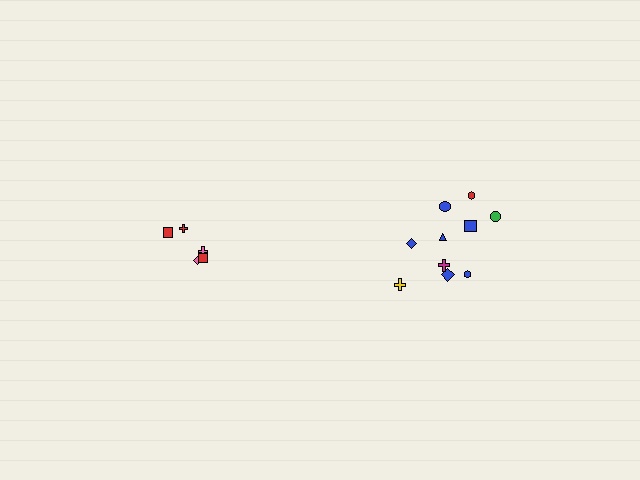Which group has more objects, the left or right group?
The right group.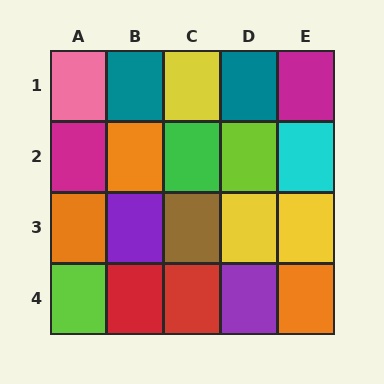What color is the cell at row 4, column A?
Lime.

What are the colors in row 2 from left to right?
Magenta, orange, green, lime, cyan.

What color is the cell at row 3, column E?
Yellow.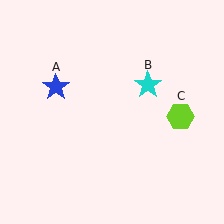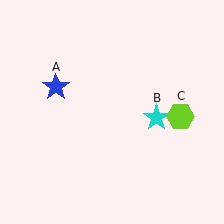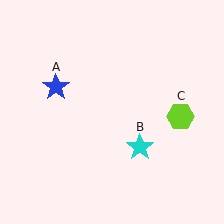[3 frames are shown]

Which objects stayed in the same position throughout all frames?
Blue star (object A) and lime hexagon (object C) remained stationary.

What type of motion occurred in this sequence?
The cyan star (object B) rotated clockwise around the center of the scene.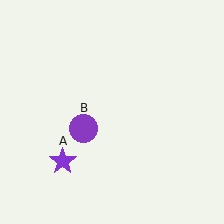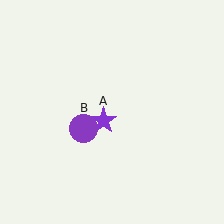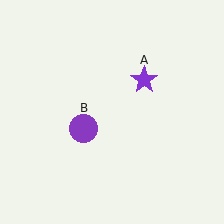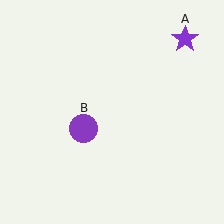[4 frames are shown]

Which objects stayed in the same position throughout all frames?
Purple circle (object B) remained stationary.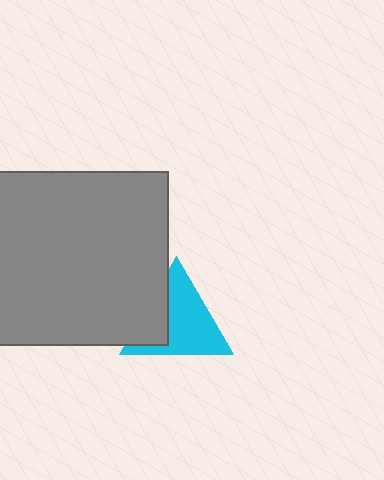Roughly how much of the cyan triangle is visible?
Most of it is visible (roughly 70%).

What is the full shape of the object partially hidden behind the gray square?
The partially hidden object is a cyan triangle.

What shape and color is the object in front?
The object in front is a gray square.